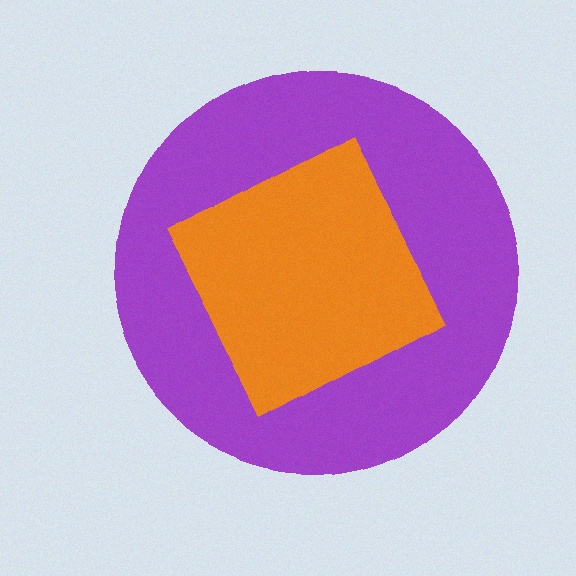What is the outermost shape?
The purple circle.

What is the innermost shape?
The orange square.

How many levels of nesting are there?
2.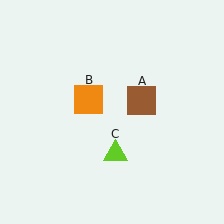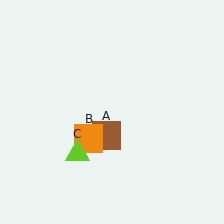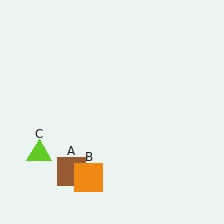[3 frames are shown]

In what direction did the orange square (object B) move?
The orange square (object B) moved down.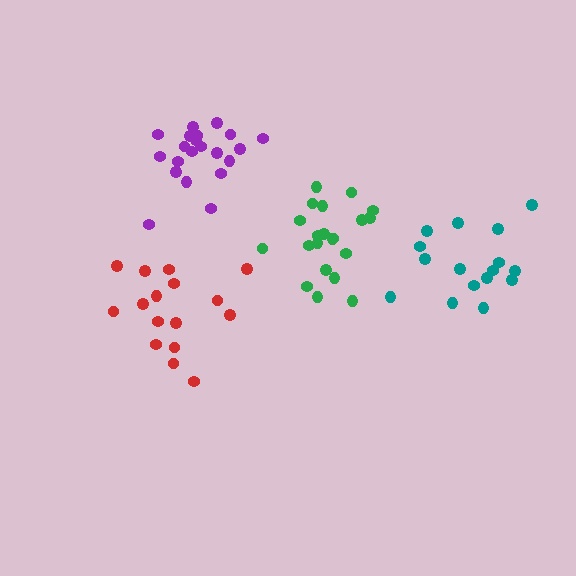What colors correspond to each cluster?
The clusters are colored: green, red, purple, teal.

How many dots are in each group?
Group 1: 21 dots, Group 2: 16 dots, Group 3: 21 dots, Group 4: 16 dots (74 total).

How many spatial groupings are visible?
There are 4 spatial groupings.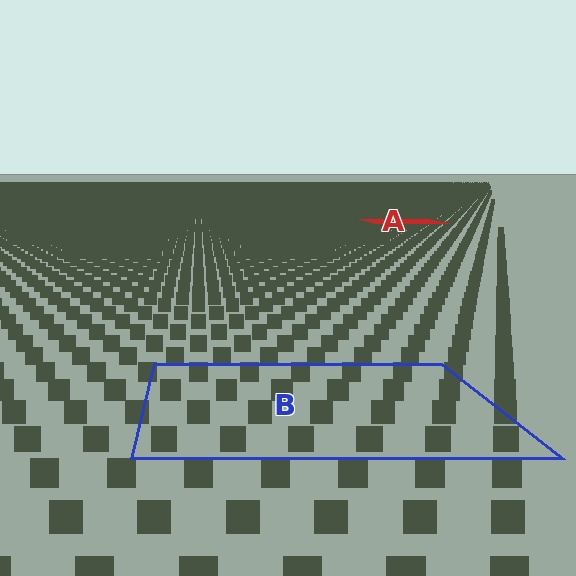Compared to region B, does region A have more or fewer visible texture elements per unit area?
Region A has more texture elements per unit area — they are packed more densely because it is farther away.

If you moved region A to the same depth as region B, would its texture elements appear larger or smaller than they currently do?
They would appear larger. At a closer depth, the same texture elements are projected at a bigger on-screen size.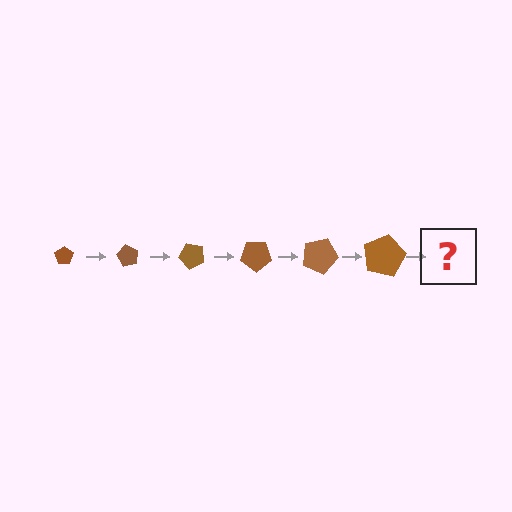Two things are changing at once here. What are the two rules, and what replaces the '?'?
The two rules are that the pentagon grows larger each step and it rotates 60 degrees each step. The '?' should be a pentagon, larger than the previous one and rotated 360 degrees from the start.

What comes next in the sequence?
The next element should be a pentagon, larger than the previous one and rotated 360 degrees from the start.